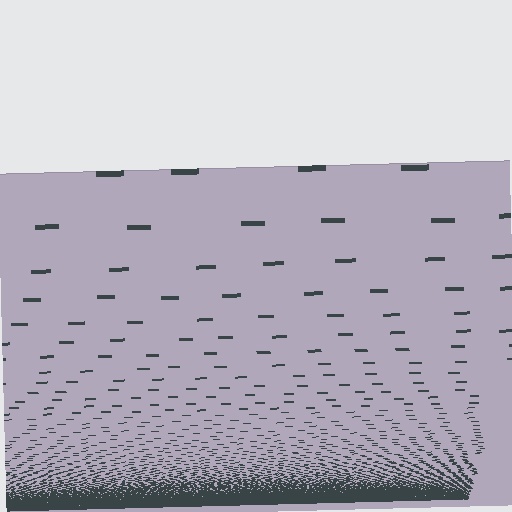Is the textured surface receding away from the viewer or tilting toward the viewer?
The surface appears to tilt toward the viewer. Texture elements get larger and sparser toward the top.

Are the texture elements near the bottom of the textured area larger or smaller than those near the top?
Smaller. The gradient is inverted — elements near the bottom are smaller and denser.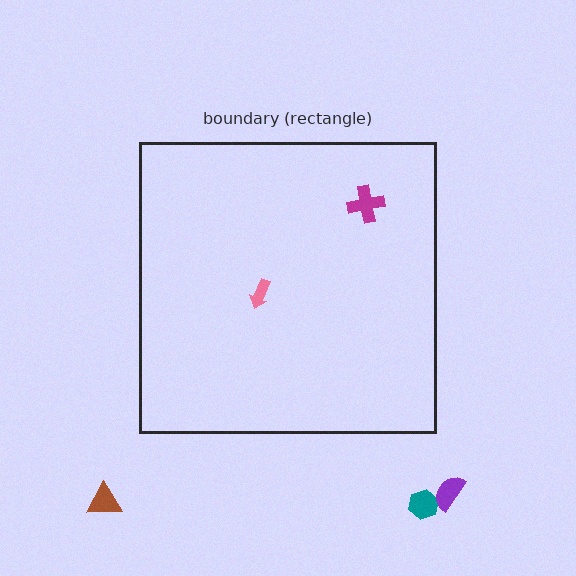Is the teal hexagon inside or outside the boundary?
Outside.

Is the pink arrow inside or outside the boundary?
Inside.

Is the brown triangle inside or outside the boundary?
Outside.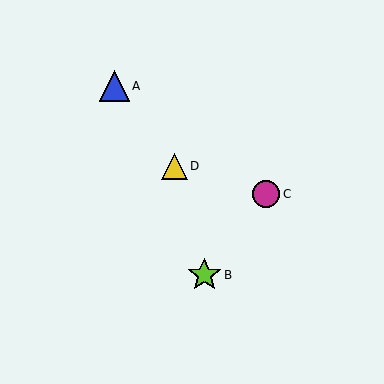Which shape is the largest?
The lime star (labeled B) is the largest.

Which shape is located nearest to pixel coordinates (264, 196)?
The magenta circle (labeled C) at (266, 194) is nearest to that location.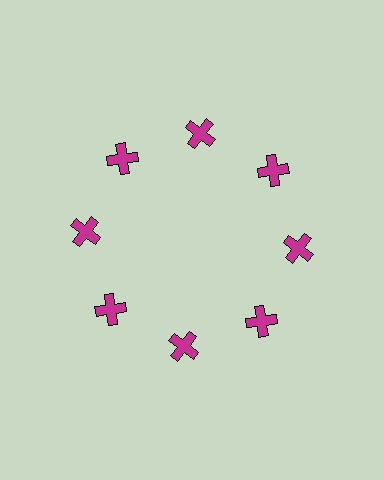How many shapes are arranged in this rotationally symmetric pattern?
There are 8 shapes, arranged in 8 groups of 1.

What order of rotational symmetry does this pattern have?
This pattern has 8-fold rotational symmetry.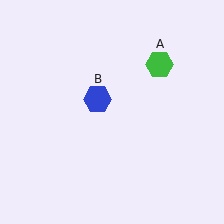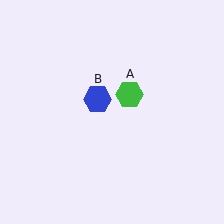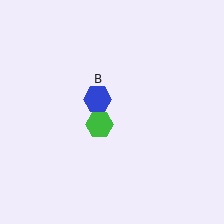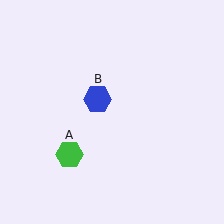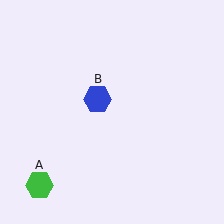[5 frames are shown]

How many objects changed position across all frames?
1 object changed position: green hexagon (object A).